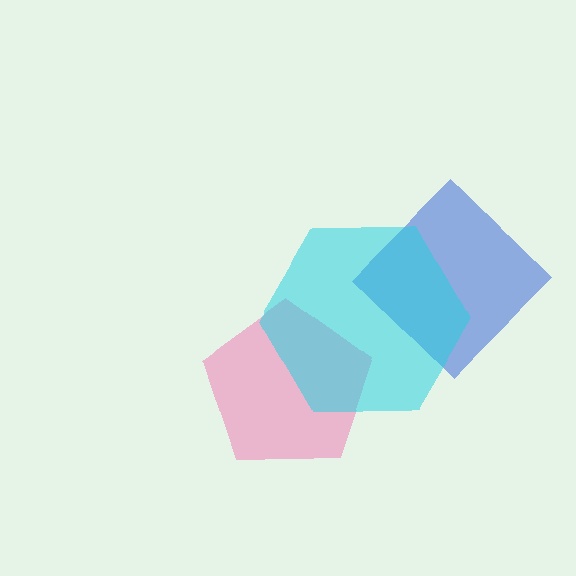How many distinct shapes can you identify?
There are 3 distinct shapes: a pink pentagon, a blue diamond, a cyan hexagon.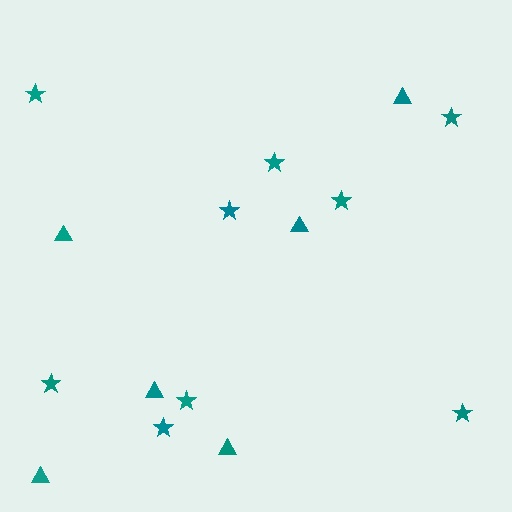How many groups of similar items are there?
There are 2 groups: one group of triangles (6) and one group of stars (9).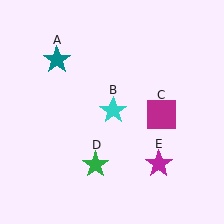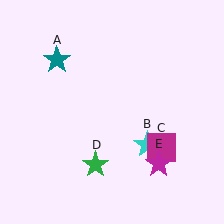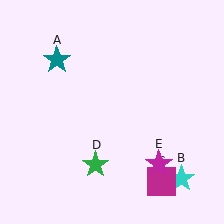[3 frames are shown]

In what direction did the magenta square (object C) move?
The magenta square (object C) moved down.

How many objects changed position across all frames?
2 objects changed position: cyan star (object B), magenta square (object C).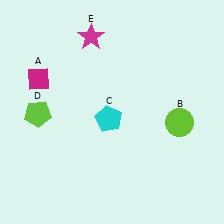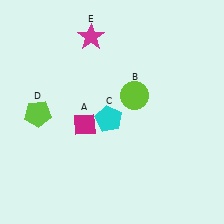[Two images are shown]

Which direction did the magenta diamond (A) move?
The magenta diamond (A) moved right.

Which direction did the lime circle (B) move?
The lime circle (B) moved left.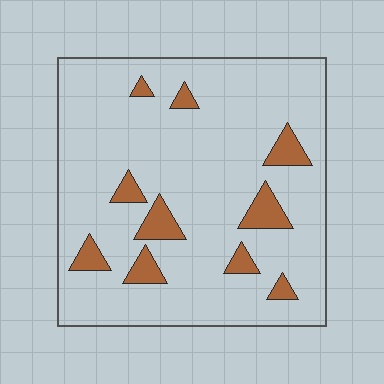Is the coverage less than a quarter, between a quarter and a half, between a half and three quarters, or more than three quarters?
Less than a quarter.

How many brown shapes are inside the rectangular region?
10.